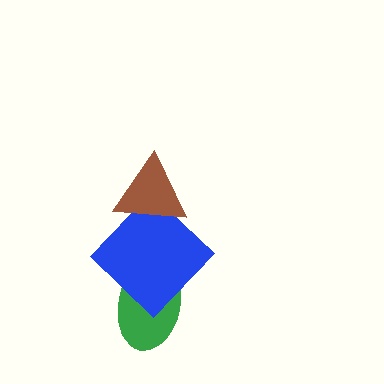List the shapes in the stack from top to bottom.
From top to bottom: the brown triangle, the blue diamond, the green ellipse.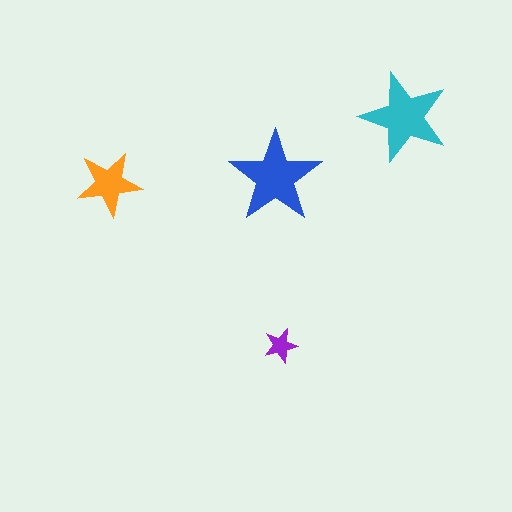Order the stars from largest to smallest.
the blue one, the cyan one, the orange one, the purple one.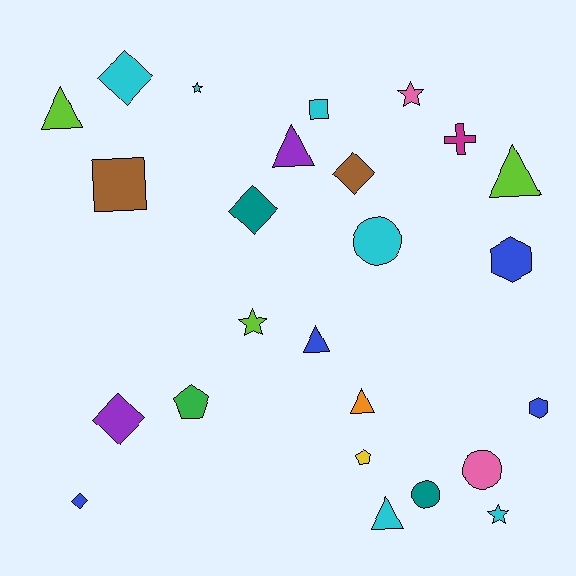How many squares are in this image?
There are 2 squares.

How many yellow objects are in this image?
There is 1 yellow object.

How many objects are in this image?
There are 25 objects.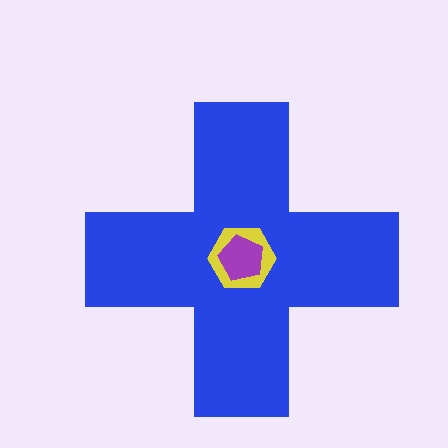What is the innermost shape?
The purple pentagon.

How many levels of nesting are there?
3.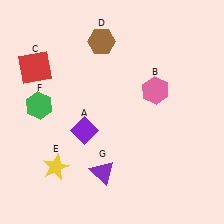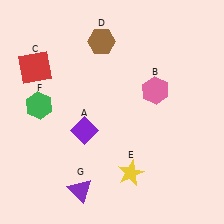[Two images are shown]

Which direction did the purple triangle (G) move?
The purple triangle (G) moved left.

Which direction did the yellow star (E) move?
The yellow star (E) moved right.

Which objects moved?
The objects that moved are: the yellow star (E), the purple triangle (G).